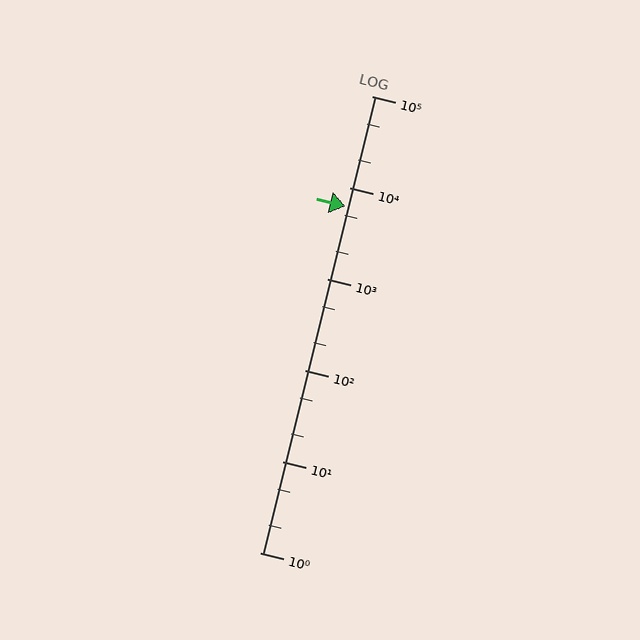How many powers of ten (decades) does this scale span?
The scale spans 5 decades, from 1 to 100000.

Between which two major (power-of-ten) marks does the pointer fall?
The pointer is between 1000 and 10000.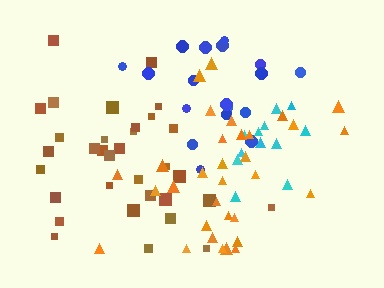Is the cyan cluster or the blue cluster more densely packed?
Cyan.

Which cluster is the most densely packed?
Cyan.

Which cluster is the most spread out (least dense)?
Blue.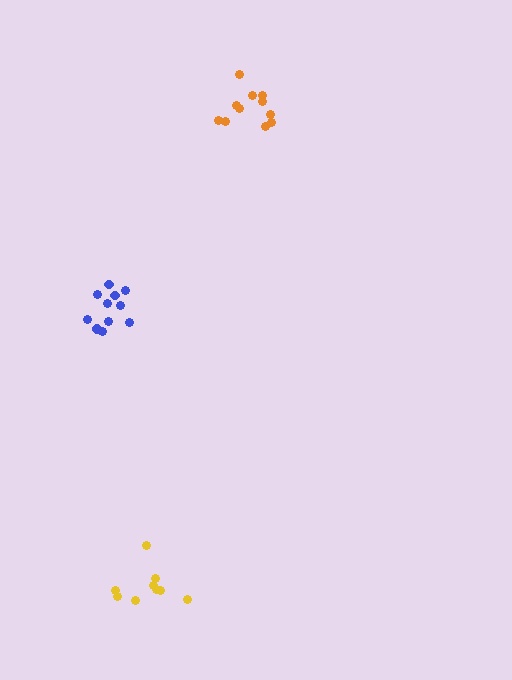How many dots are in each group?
Group 1: 9 dots, Group 2: 11 dots, Group 3: 11 dots (31 total).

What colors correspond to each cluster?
The clusters are colored: yellow, orange, blue.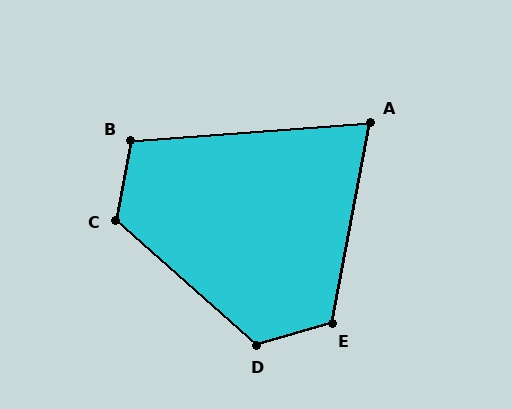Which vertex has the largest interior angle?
D, at approximately 122 degrees.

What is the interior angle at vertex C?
Approximately 121 degrees (obtuse).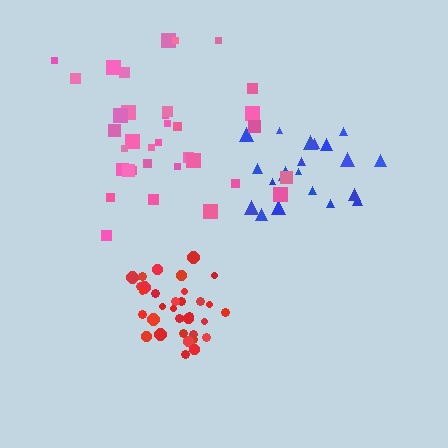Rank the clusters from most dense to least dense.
red, pink, blue.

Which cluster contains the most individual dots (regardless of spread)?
Pink (35).